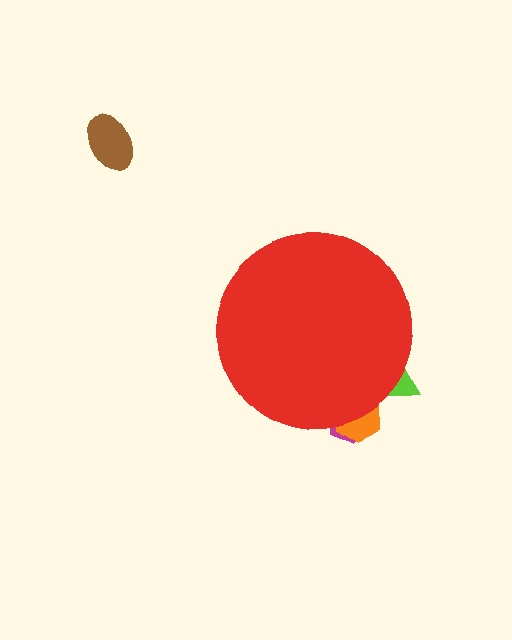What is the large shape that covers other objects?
A red circle.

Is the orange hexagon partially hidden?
Yes, the orange hexagon is partially hidden behind the red circle.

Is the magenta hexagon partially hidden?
Yes, the magenta hexagon is partially hidden behind the red circle.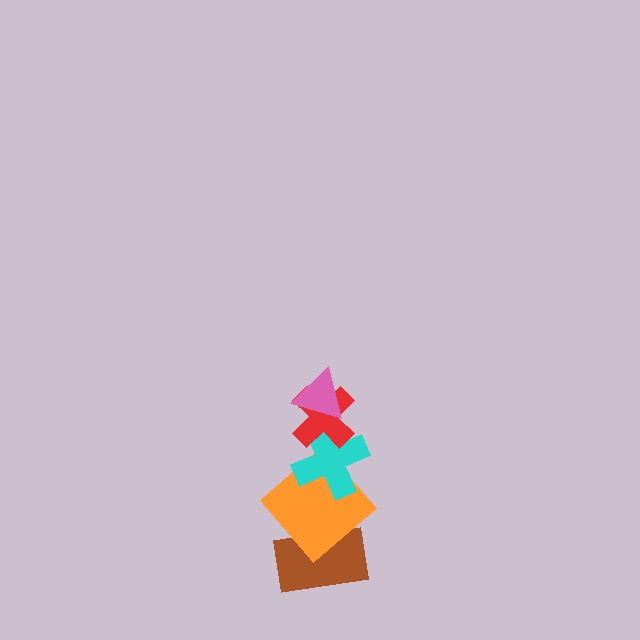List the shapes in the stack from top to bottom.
From top to bottom: the pink triangle, the red cross, the cyan cross, the orange diamond, the brown rectangle.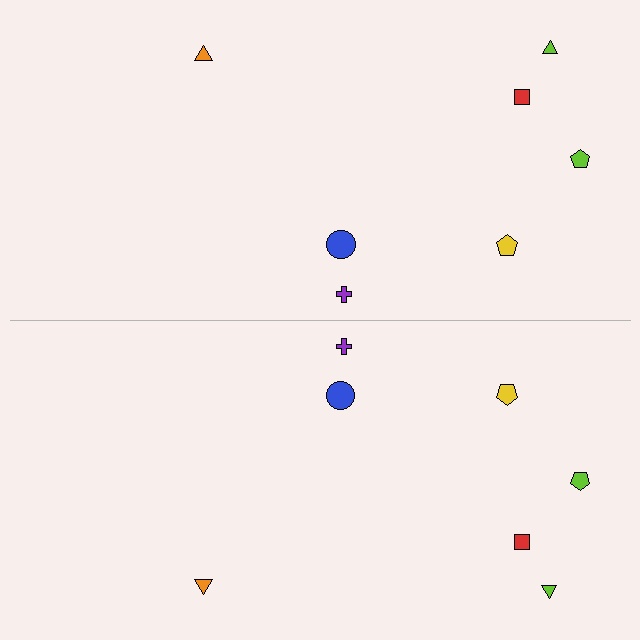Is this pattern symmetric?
Yes, this pattern has bilateral (reflection) symmetry.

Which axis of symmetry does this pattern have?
The pattern has a horizontal axis of symmetry running through the center of the image.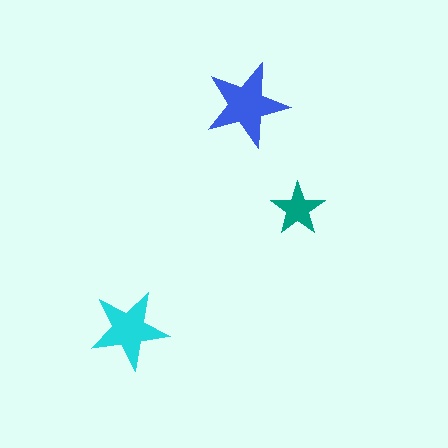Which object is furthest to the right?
The teal star is rightmost.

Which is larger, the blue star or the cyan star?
The blue one.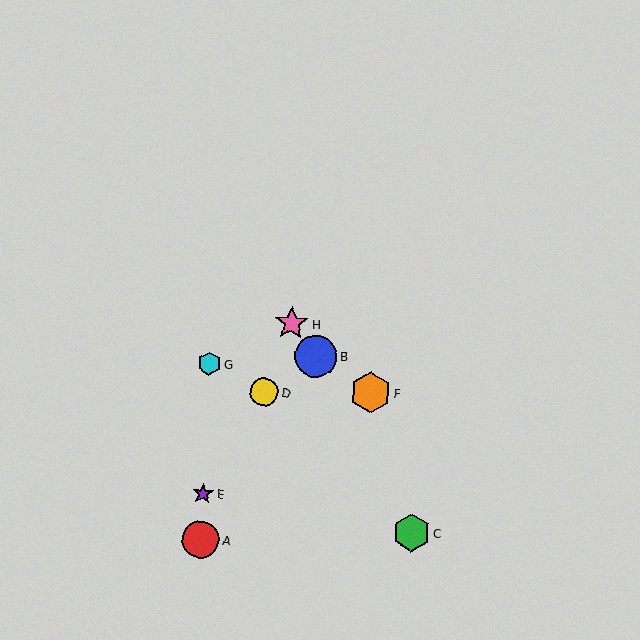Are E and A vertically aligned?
Yes, both are at x≈203.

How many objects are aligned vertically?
3 objects (A, E, G) are aligned vertically.